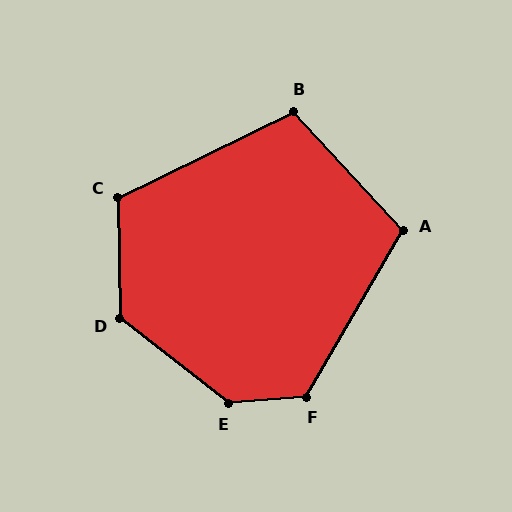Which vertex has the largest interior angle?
E, at approximately 137 degrees.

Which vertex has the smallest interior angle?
B, at approximately 106 degrees.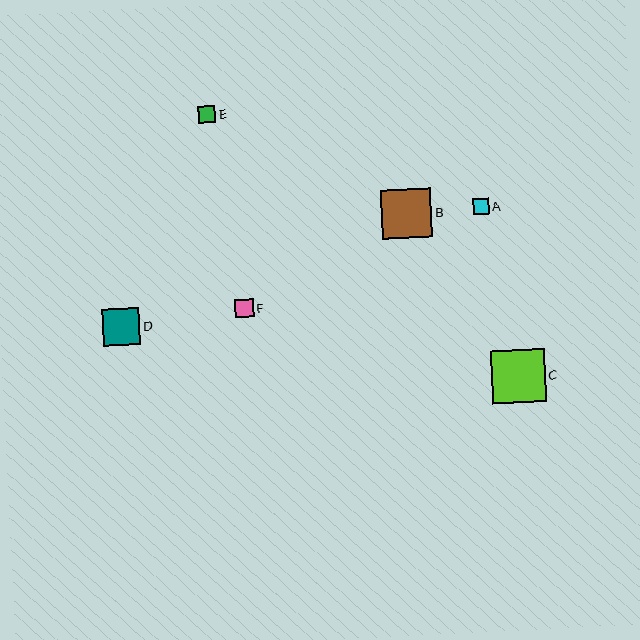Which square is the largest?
Square C is the largest with a size of approximately 54 pixels.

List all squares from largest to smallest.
From largest to smallest: C, B, D, F, E, A.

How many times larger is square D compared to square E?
Square D is approximately 2.2 times the size of square E.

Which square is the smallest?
Square A is the smallest with a size of approximately 16 pixels.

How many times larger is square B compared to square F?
Square B is approximately 2.7 times the size of square F.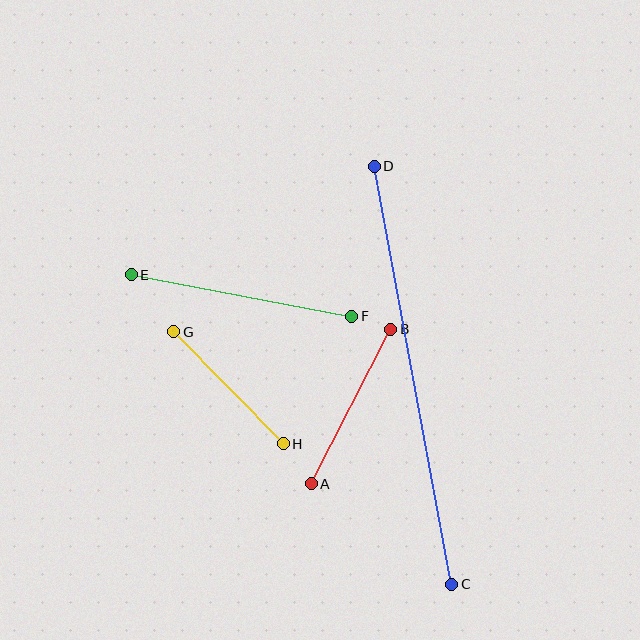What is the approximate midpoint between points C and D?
The midpoint is at approximately (413, 375) pixels.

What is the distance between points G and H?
The distance is approximately 157 pixels.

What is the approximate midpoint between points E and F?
The midpoint is at approximately (241, 295) pixels.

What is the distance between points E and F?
The distance is approximately 225 pixels.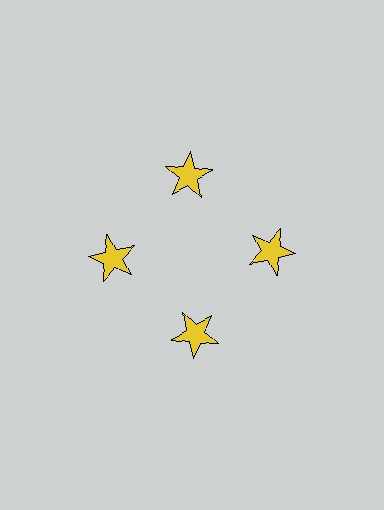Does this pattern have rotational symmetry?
Yes, this pattern has 4-fold rotational symmetry. It looks the same after rotating 90 degrees around the center.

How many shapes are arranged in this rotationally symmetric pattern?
There are 4 shapes, arranged in 4 groups of 1.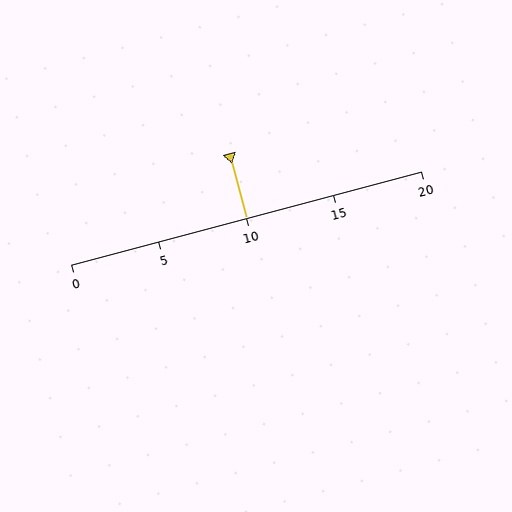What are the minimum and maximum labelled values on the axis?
The axis runs from 0 to 20.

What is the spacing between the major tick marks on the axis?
The major ticks are spaced 5 apart.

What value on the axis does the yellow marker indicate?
The marker indicates approximately 10.